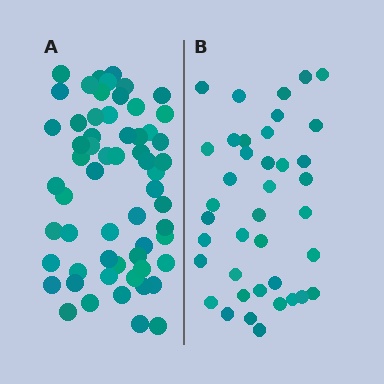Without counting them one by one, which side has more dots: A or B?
Region A (the left region) has more dots.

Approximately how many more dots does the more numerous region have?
Region A has approximately 20 more dots than region B.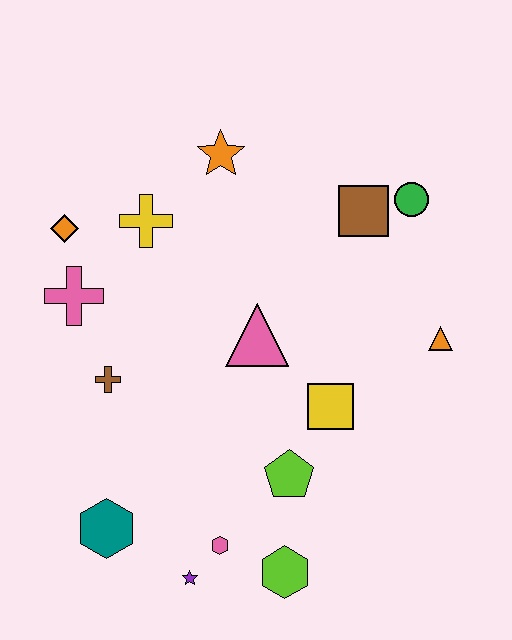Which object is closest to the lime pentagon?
The yellow square is closest to the lime pentagon.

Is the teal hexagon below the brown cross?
Yes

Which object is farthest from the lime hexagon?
The orange star is farthest from the lime hexagon.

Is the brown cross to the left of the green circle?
Yes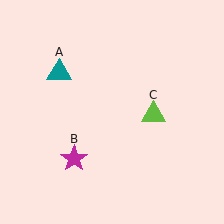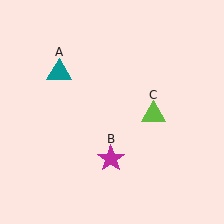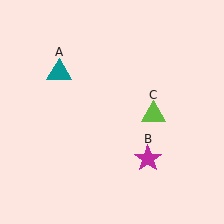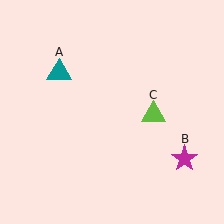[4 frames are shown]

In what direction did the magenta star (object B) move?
The magenta star (object B) moved right.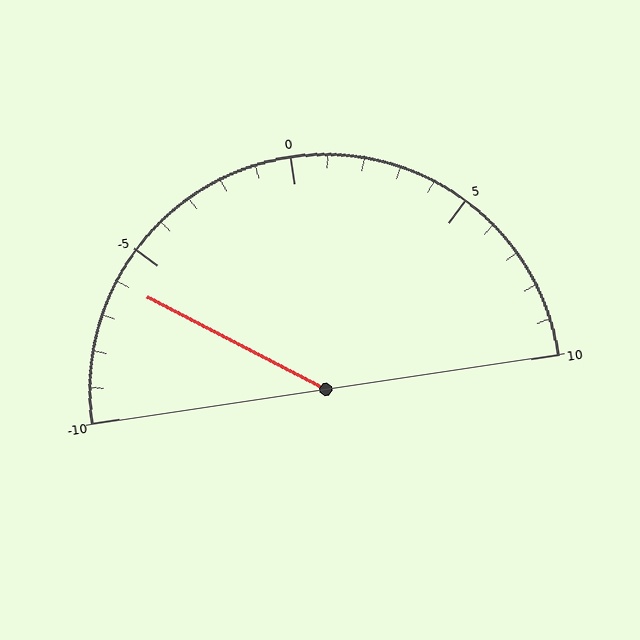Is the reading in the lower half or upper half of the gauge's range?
The reading is in the lower half of the range (-10 to 10).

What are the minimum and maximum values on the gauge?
The gauge ranges from -10 to 10.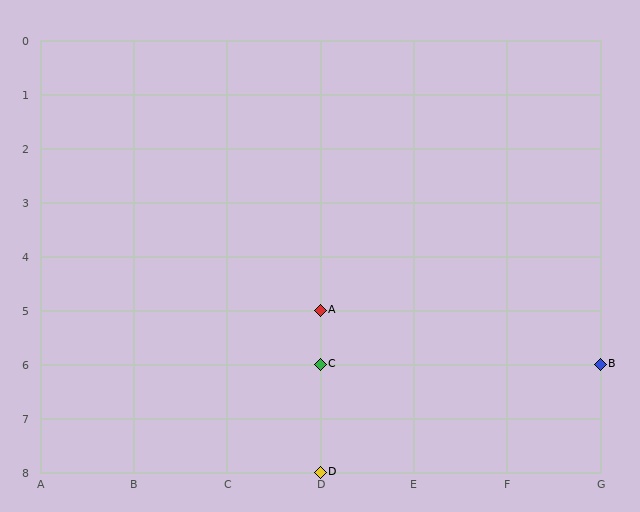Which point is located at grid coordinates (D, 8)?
Point D is at (D, 8).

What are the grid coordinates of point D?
Point D is at grid coordinates (D, 8).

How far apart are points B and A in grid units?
Points B and A are 3 columns and 1 row apart (about 3.2 grid units diagonally).